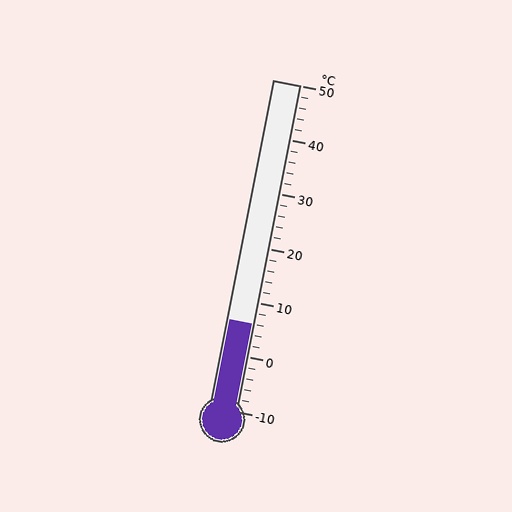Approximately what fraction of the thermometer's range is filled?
The thermometer is filled to approximately 25% of its range.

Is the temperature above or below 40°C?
The temperature is below 40°C.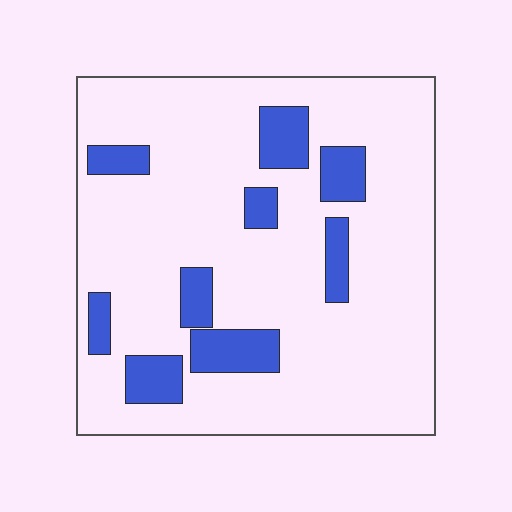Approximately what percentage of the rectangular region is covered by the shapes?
Approximately 15%.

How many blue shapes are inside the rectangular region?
9.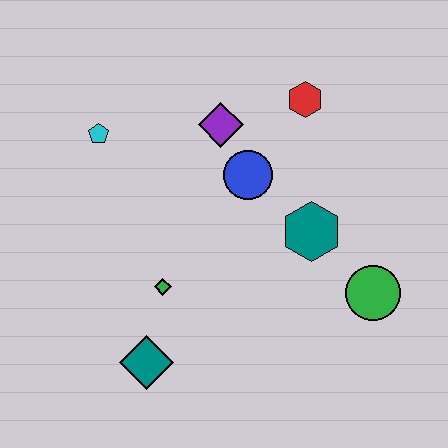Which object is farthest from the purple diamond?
The teal diamond is farthest from the purple diamond.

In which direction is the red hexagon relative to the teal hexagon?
The red hexagon is above the teal hexagon.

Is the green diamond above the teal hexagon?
No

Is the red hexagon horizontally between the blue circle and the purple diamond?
No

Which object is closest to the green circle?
The teal hexagon is closest to the green circle.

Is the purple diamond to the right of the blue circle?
No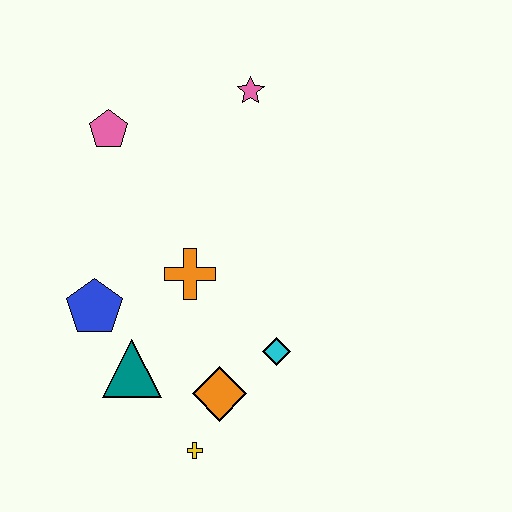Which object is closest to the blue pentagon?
The teal triangle is closest to the blue pentagon.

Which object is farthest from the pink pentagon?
The yellow cross is farthest from the pink pentagon.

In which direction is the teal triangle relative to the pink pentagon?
The teal triangle is below the pink pentagon.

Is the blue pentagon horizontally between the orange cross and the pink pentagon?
No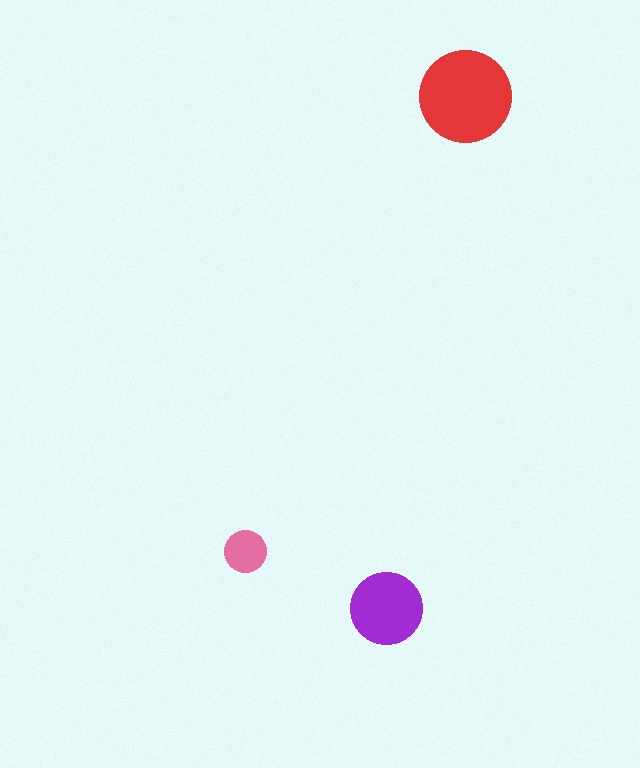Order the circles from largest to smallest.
the red one, the purple one, the pink one.